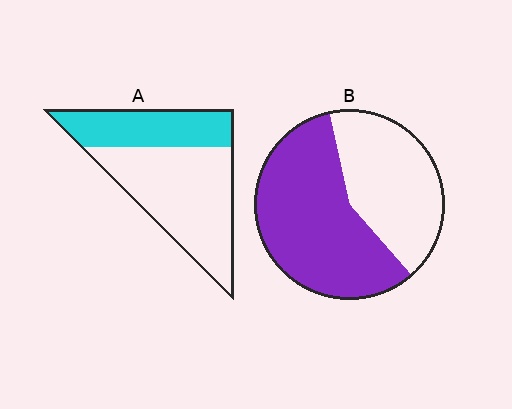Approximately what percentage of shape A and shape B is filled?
A is approximately 35% and B is approximately 60%.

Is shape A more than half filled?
No.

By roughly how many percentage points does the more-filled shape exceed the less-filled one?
By roughly 20 percentage points (B over A).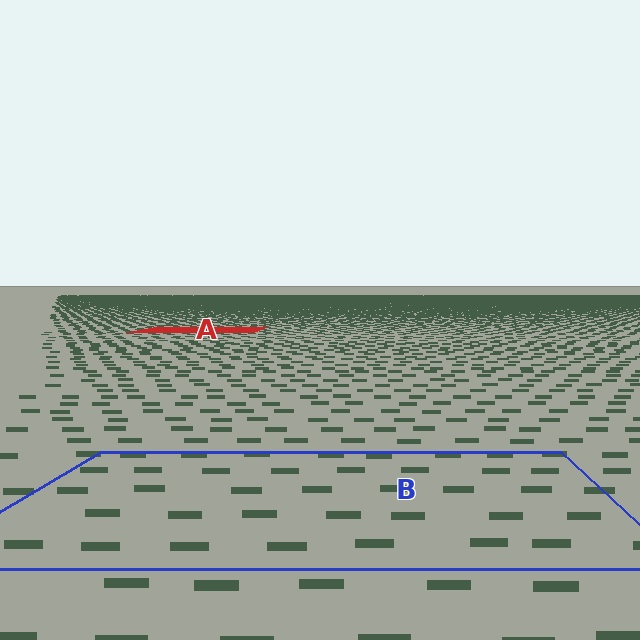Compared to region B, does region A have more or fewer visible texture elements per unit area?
Region A has more texture elements per unit area — they are packed more densely because it is farther away.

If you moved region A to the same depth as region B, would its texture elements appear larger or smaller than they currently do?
They would appear larger. At a closer depth, the same texture elements are projected at a bigger on-screen size.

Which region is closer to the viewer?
Region B is closer. The texture elements there are larger and more spread out.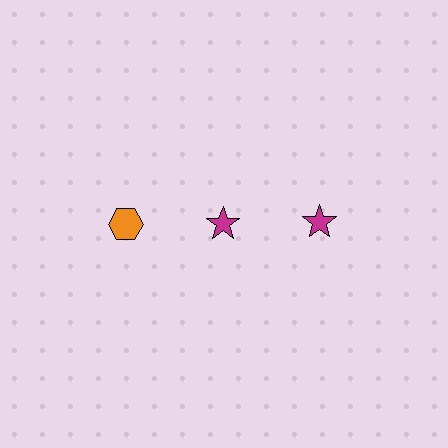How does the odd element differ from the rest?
It differs in both color (orange instead of magenta) and shape (hexagon instead of star).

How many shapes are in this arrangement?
There are 3 shapes arranged in a grid pattern.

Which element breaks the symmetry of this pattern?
The orange hexagon in the top row, leftmost column breaks the symmetry. All other shapes are magenta stars.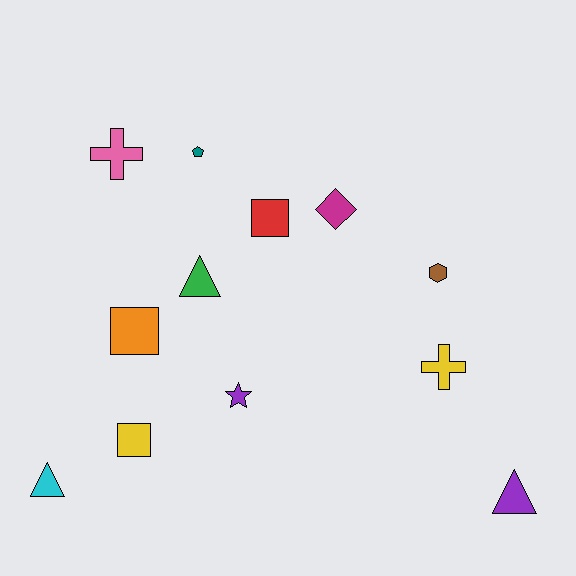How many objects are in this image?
There are 12 objects.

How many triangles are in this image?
There are 3 triangles.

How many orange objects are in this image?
There is 1 orange object.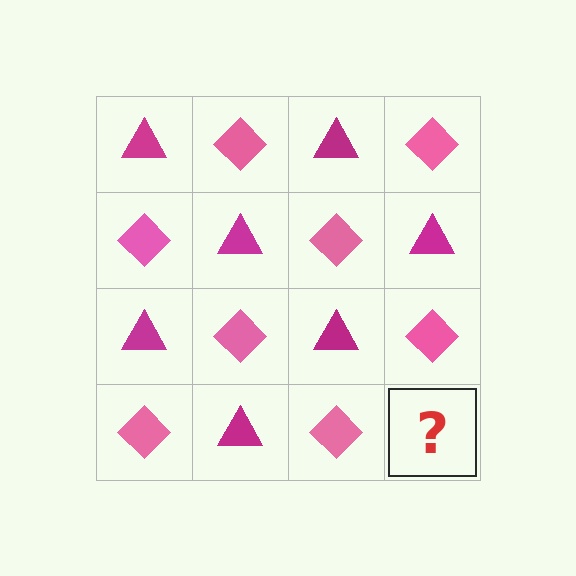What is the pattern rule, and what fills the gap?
The rule is that it alternates magenta triangle and pink diamond in a checkerboard pattern. The gap should be filled with a magenta triangle.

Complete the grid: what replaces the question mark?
The question mark should be replaced with a magenta triangle.